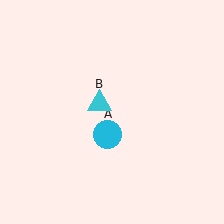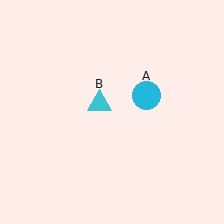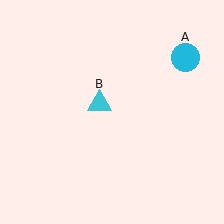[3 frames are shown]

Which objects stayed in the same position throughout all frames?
Cyan triangle (object B) remained stationary.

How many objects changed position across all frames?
1 object changed position: cyan circle (object A).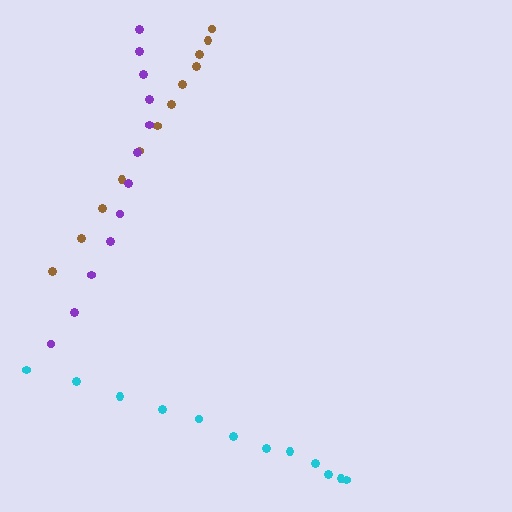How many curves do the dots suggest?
There are 3 distinct paths.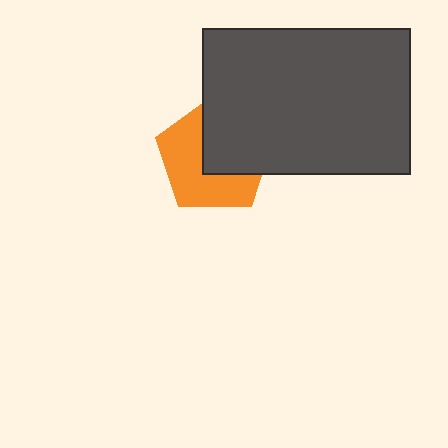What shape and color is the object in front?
The object in front is a dark gray rectangle.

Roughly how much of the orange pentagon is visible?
About half of it is visible (roughly 54%).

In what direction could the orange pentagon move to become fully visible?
The orange pentagon could move toward the lower-left. That would shift it out from behind the dark gray rectangle entirely.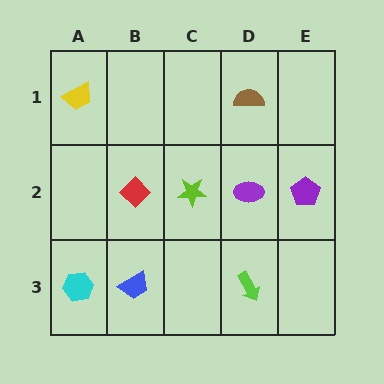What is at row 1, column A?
A yellow trapezoid.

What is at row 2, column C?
A lime star.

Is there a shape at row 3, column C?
No, that cell is empty.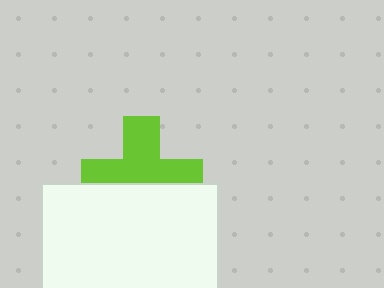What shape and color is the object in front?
The object in front is a white rectangle.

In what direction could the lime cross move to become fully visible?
The lime cross could move up. That would shift it out from behind the white rectangle entirely.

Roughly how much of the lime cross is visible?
About half of it is visible (roughly 60%).